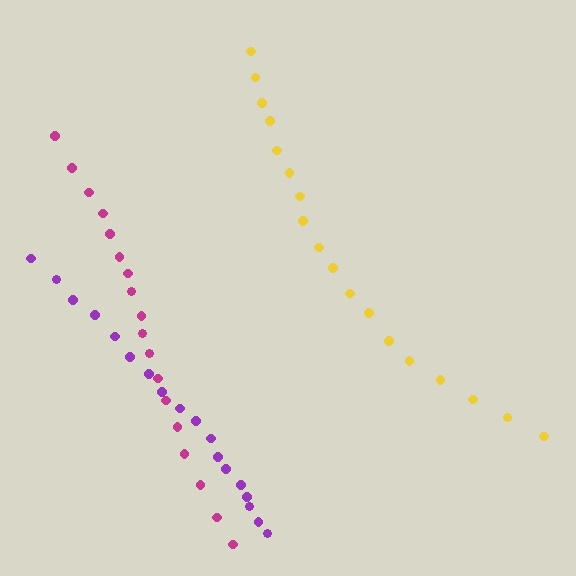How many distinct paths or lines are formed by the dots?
There are 3 distinct paths.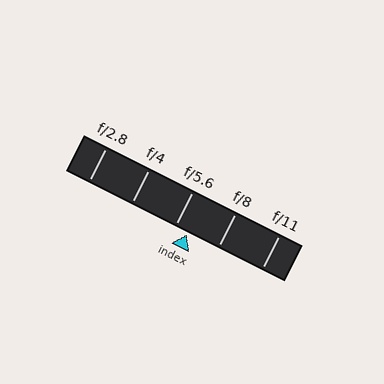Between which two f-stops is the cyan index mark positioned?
The index mark is between f/5.6 and f/8.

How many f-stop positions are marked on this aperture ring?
There are 5 f-stop positions marked.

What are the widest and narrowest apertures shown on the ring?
The widest aperture shown is f/2.8 and the narrowest is f/11.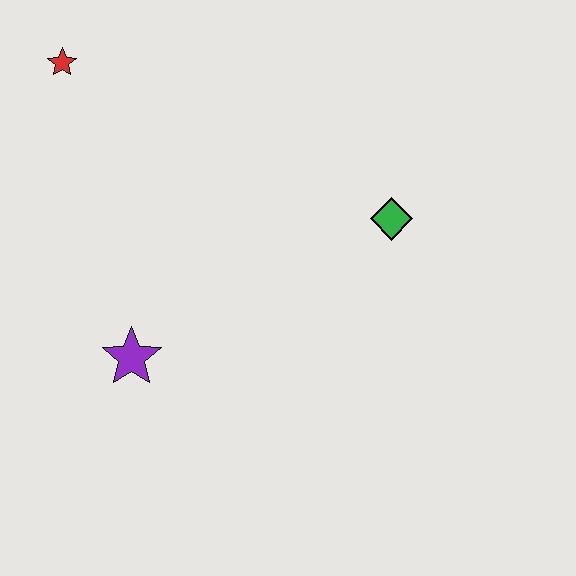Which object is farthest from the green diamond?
The red star is farthest from the green diamond.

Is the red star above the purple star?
Yes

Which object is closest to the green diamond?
The purple star is closest to the green diamond.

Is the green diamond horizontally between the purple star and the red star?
No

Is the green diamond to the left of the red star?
No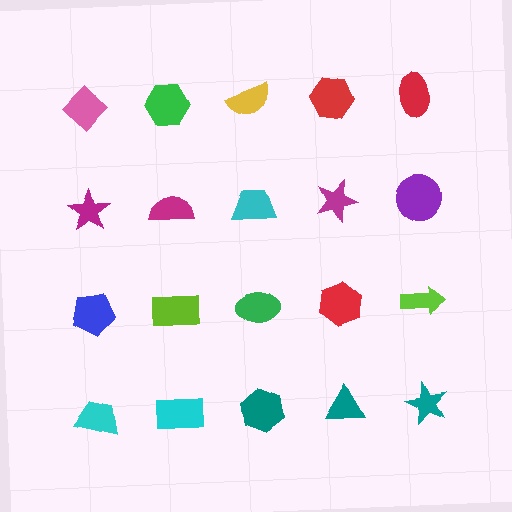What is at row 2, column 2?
A magenta semicircle.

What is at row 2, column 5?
A purple circle.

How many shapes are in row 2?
5 shapes.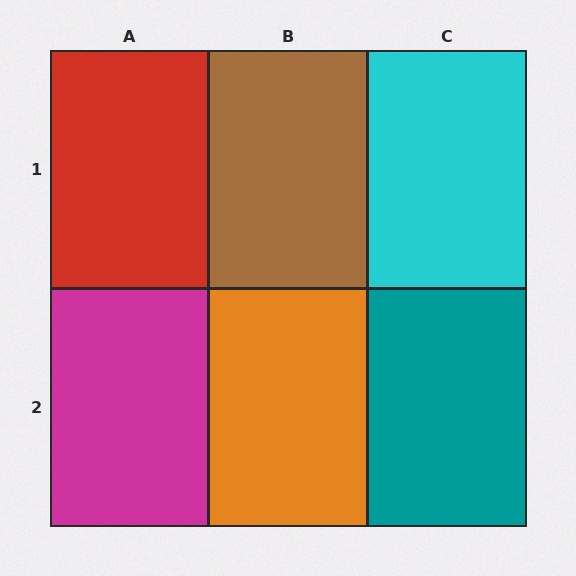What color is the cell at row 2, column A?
Magenta.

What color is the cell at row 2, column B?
Orange.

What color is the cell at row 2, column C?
Teal.